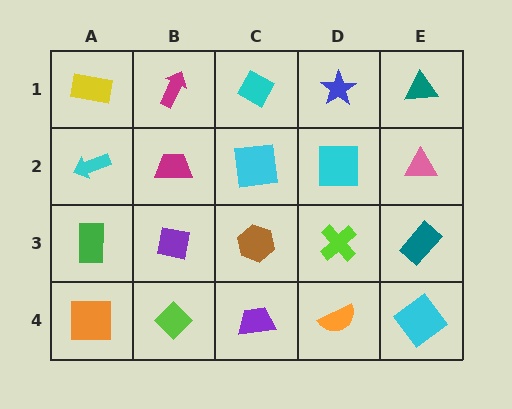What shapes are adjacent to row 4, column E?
A teal rectangle (row 3, column E), an orange semicircle (row 4, column D).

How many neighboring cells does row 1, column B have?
3.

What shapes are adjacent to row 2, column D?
A blue star (row 1, column D), a lime cross (row 3, column D), a cyan square (row 2, column C), a pink triangle (row 2, column E).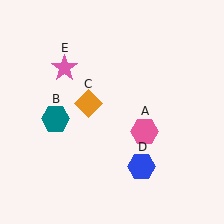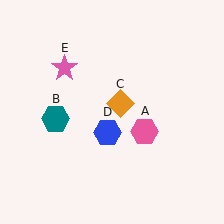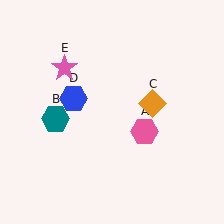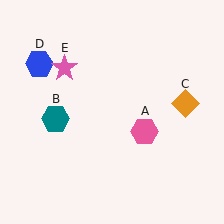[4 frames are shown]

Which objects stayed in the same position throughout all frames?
Pink hexagon (object A) and teal hexagon (object B) and pink star (object E) remained stationary.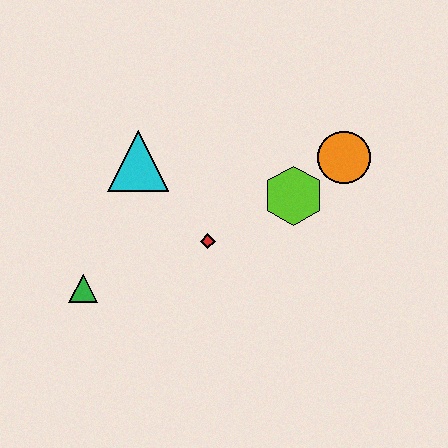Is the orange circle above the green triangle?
Yes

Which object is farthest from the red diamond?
The orange circle is farthest from the red diamond.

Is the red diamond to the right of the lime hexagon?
No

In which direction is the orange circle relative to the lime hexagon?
The orange circle is to the right of the lime hexagon.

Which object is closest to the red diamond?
The lime hexagon is closest to the red diamond.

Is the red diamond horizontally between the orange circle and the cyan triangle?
Yes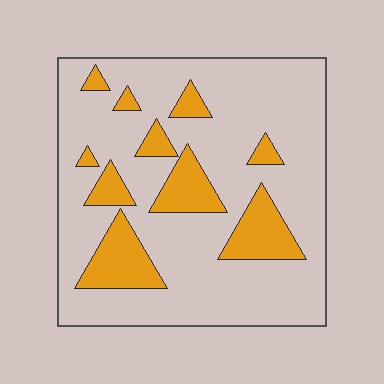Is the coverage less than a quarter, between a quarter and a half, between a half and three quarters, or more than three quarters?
Less than a quarter.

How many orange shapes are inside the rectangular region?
10.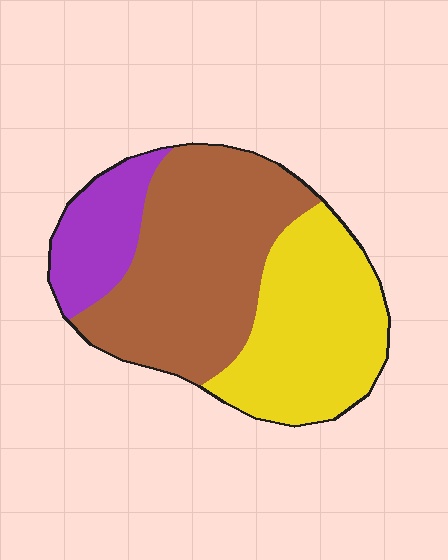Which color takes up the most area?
Brown, at roughly 50%.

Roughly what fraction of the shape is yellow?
Yellow takes up about three eighths (3/8) of the shape.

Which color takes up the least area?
Purple, at roughly 15%.